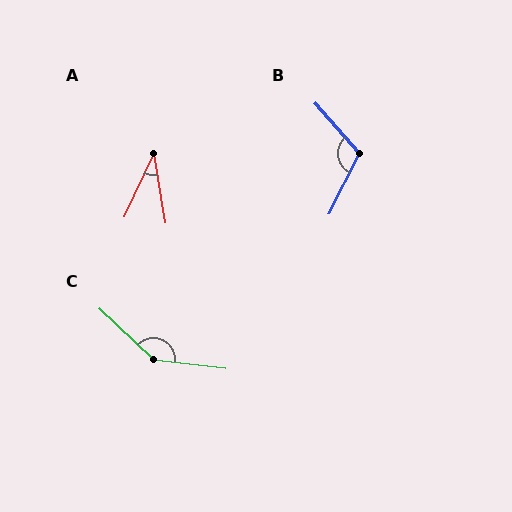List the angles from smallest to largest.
A (35°), B (112°), C (144°).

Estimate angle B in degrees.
Approximately 112 degrees.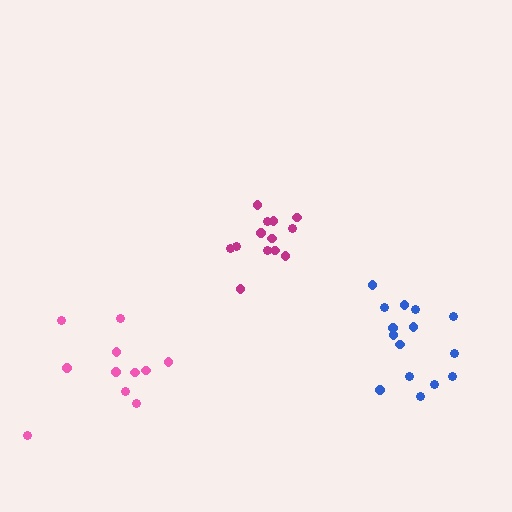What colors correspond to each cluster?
The clusters are colored: magenta, pink, blue.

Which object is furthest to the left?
The pink cluster is leftmost.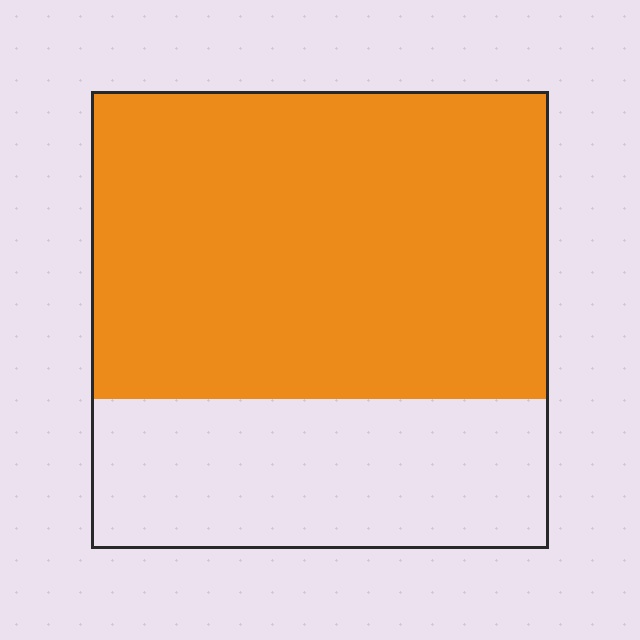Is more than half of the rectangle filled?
Yes.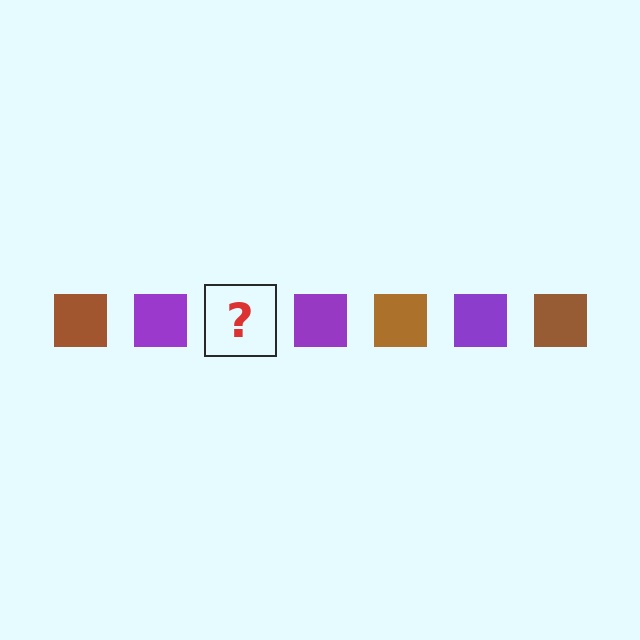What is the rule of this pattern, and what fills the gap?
The rule is that the pattern cycles through brown, purple squares. The gap should be filled with a brown square.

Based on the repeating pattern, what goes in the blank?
The blank should be a brown square.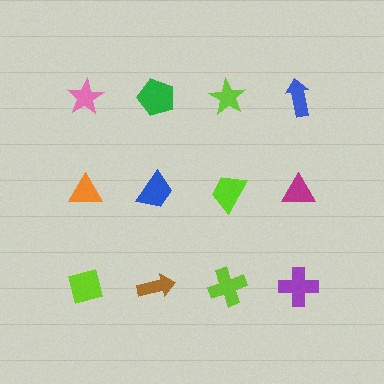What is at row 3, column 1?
A lime square.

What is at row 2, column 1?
An orange triangle.